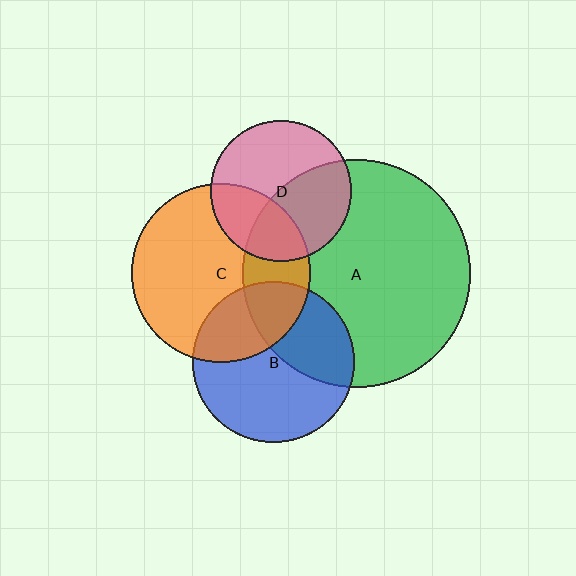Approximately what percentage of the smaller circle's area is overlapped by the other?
Approximately 30%.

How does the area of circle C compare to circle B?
Approximately 1.2 times.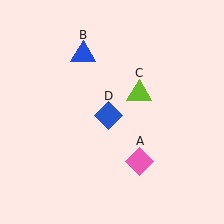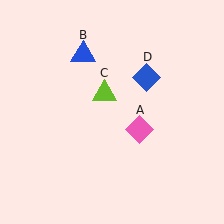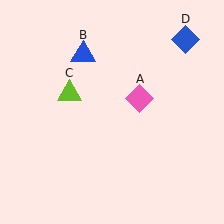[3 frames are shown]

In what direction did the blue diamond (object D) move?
The blue diamond (object D) moved up and to the right.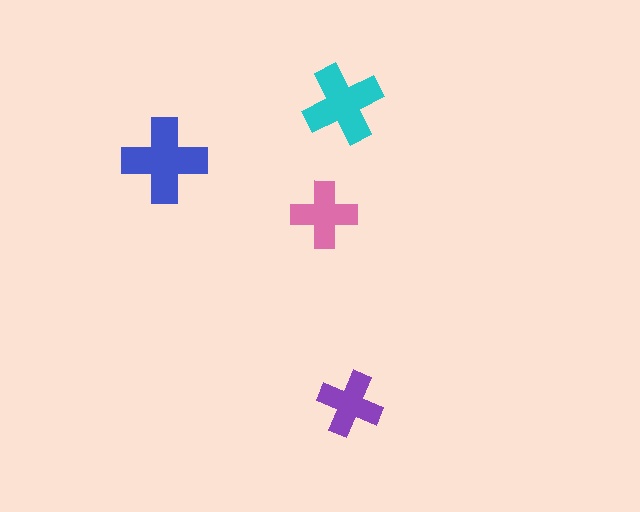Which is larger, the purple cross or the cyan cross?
The cyan one.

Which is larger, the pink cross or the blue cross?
The blue one.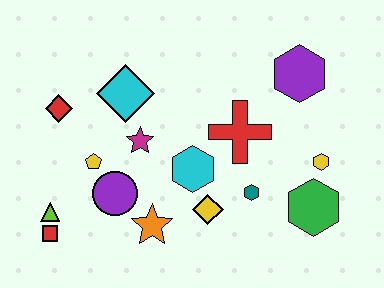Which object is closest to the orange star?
The purple circle is closest to the orange star.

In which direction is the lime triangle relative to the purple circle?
The lime triangle is to the left of the purple circle.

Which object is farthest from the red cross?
The red square is farthest from the red cross.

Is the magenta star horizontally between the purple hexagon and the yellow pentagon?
Yes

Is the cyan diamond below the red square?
No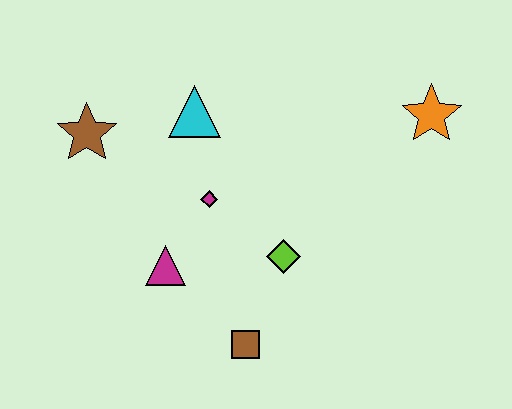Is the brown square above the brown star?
No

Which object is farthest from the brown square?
The orange star is farthest from the brown square.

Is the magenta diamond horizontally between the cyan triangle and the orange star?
Yes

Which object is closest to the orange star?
The lime diamond is closest to the orange star.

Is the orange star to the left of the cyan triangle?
No